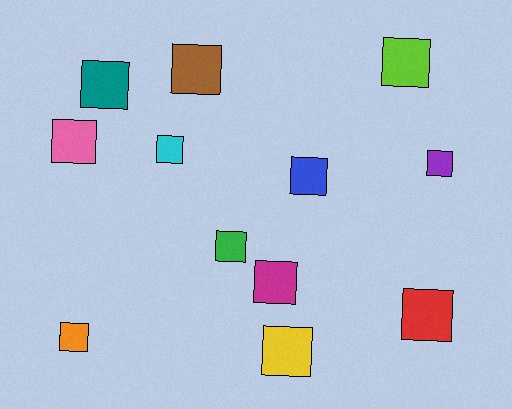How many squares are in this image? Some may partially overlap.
There are 12 squares.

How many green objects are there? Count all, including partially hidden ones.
There is 1 green object.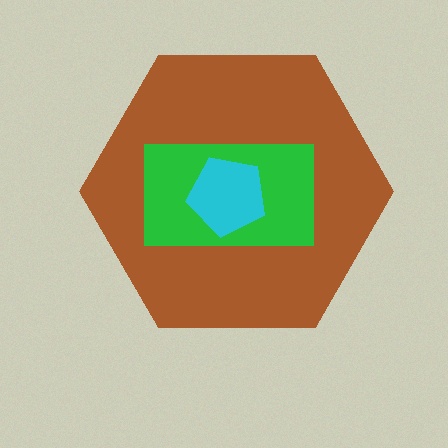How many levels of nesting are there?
3.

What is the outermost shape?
The brown hexagon.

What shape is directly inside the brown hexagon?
The green rectangle.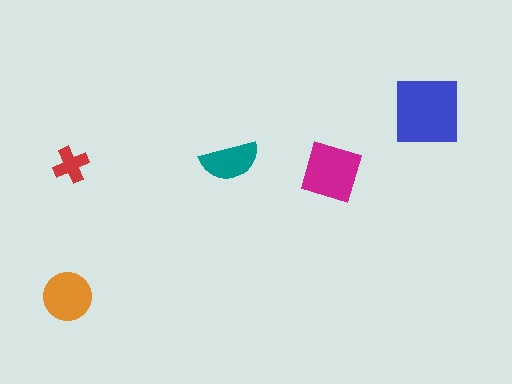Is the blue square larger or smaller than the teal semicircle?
Larger.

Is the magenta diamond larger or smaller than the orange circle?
Larger.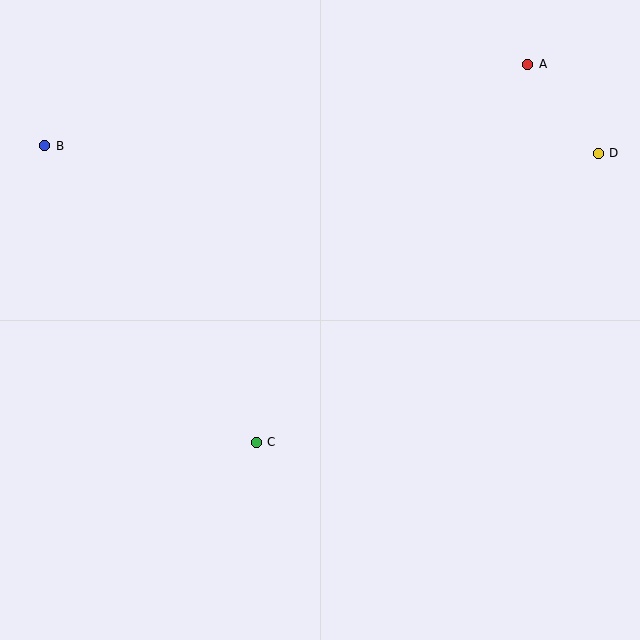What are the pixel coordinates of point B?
Point B is at (45, 146).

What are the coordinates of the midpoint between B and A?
The midpoint between B and A is at (286, 105).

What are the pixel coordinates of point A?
Point A is at (528, 64).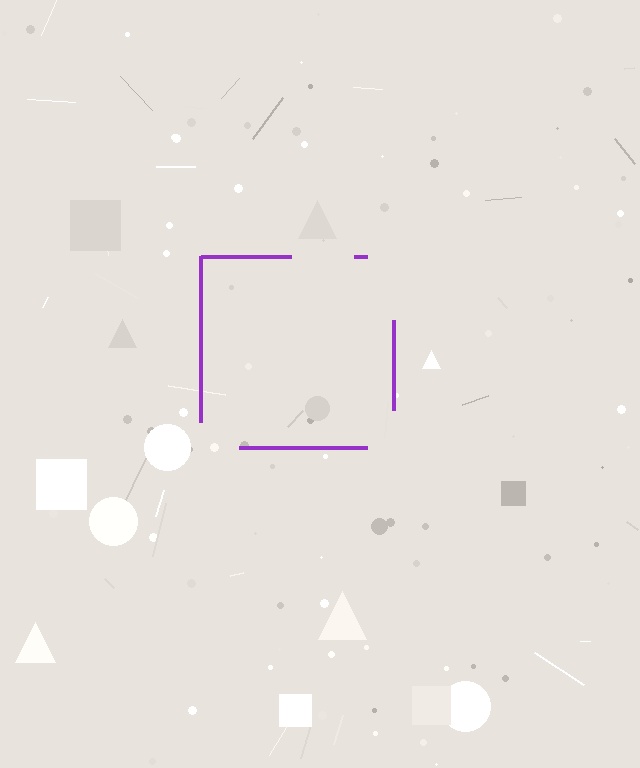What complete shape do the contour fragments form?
The contour fragments form a square.